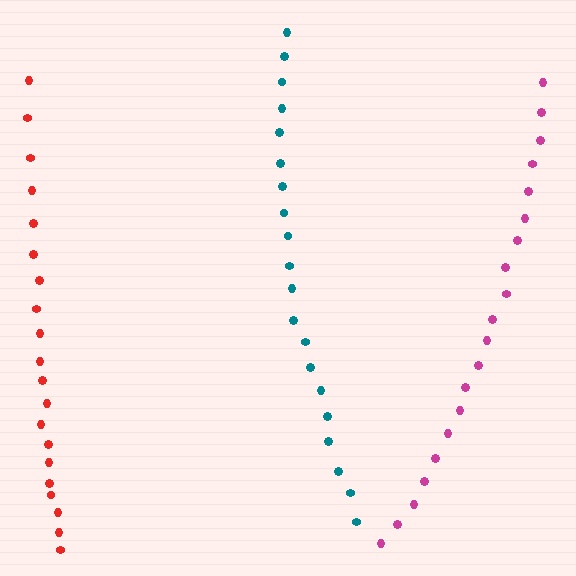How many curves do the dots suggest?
There are 3 distinct paths.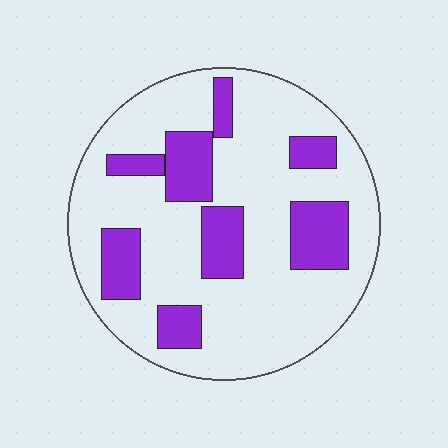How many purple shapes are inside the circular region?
8.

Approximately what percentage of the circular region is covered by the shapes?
Approximately 25%.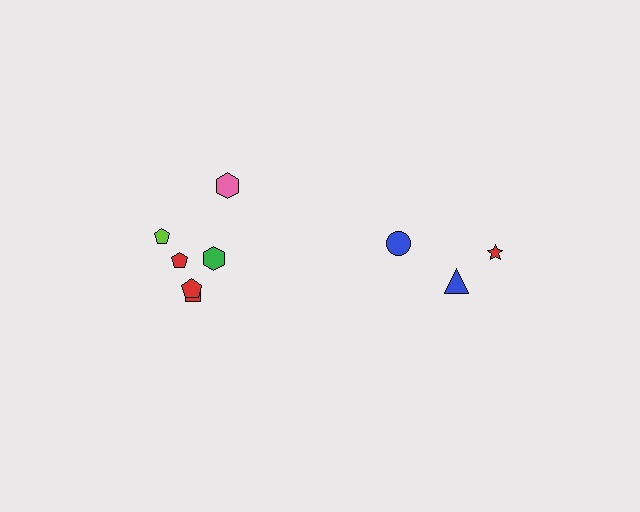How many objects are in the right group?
There are 3 objects.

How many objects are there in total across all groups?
There are 9 objects.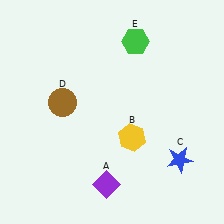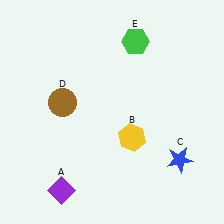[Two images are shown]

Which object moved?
The purple diamond (A) moved left.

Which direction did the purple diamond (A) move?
The purple diamond (A) moved left.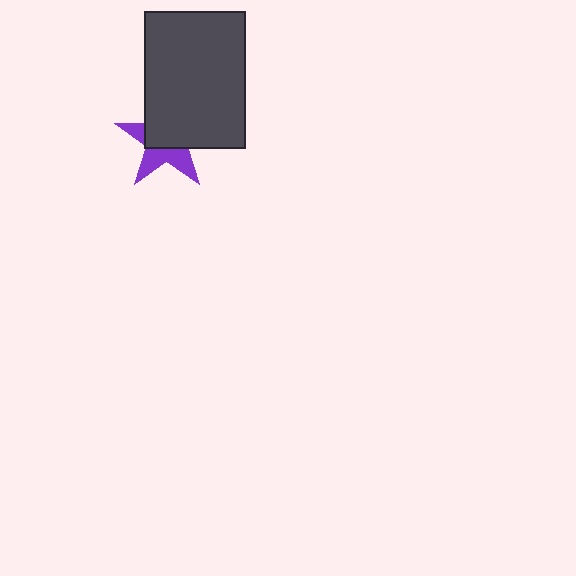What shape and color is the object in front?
The object in front is a dark gray rectangle.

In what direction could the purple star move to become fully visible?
The purple star could move toward the lower-left. That would shift it out from behind the dark gray rectangle entirely.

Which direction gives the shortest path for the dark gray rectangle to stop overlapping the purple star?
Moving toward the upper-right gives the shortest separation.